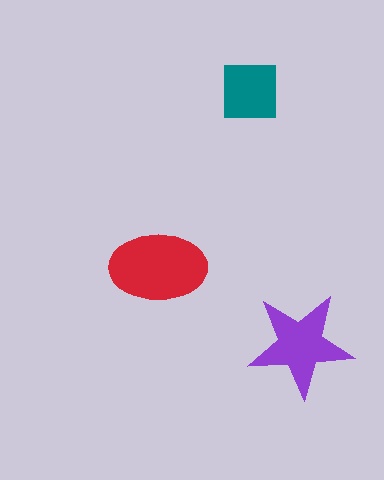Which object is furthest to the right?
The purple star is rightmost.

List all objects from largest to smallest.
The red ellipse, the purple star, the teal square.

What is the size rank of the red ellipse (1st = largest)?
1st.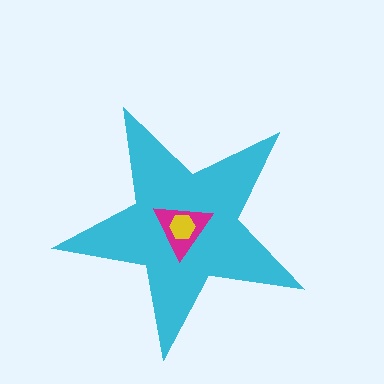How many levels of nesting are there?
3.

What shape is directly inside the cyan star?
The magenta triangle.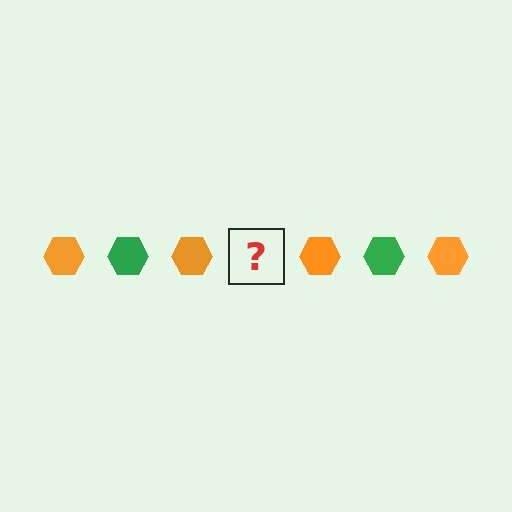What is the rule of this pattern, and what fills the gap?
The rule is that the pattern cycles through orange, green hexagons. The gap should be filled with a green hexagon.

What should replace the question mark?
The question mark should be replaced with a green hexagon.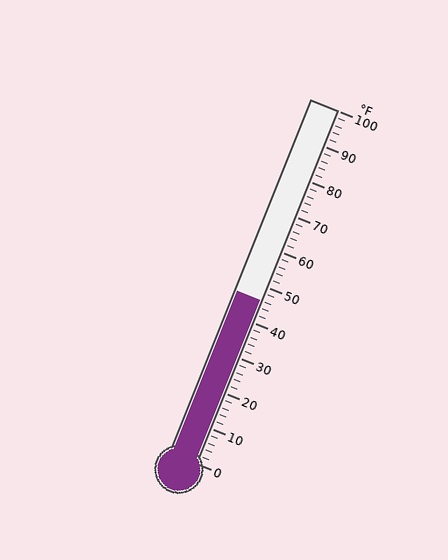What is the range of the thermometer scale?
The thermometer scale ranges from 0°F to 100°F.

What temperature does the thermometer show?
The thermometer shows approximately 46°F.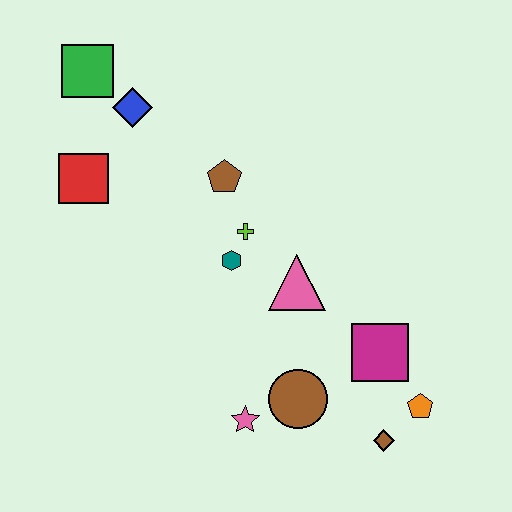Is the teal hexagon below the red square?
Yes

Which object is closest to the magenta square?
The orange pentagon is closest to the magenta square.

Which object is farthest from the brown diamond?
The green square is farthest from the brown diamond.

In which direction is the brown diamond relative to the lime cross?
The brown diamond is below the lime cross.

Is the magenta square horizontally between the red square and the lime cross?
No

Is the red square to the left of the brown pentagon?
Yes